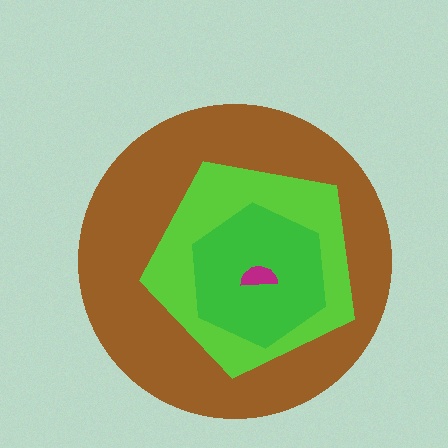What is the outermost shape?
The brown circle.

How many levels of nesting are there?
4.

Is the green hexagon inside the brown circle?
Yes.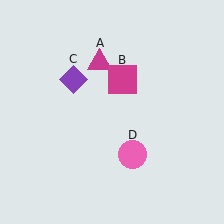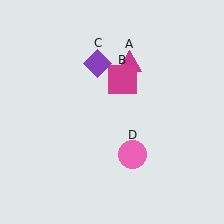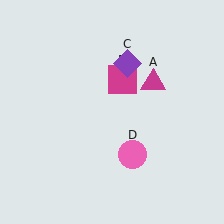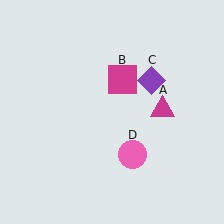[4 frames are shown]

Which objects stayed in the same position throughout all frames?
Magenta square (object B) and pink circle (object D) remained stationary.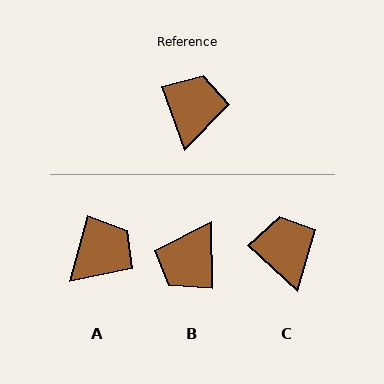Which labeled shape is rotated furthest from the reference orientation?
B, about 161 degrees away.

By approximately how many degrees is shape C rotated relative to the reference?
Approximately 28 degrees counter-clockwise.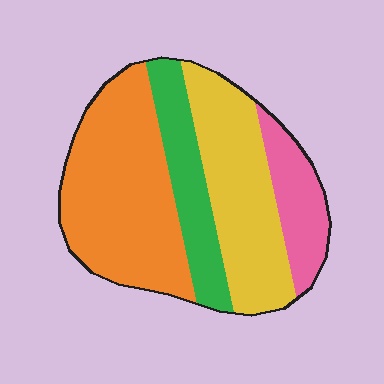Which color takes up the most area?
Orange, at roughly 40%.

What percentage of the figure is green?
Green takes up about one sixth (1/6) of the figure.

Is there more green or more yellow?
Yellow.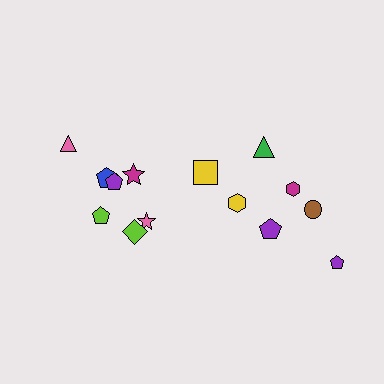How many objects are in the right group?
There are 6 objects.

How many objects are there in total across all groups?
There are 14 objects.